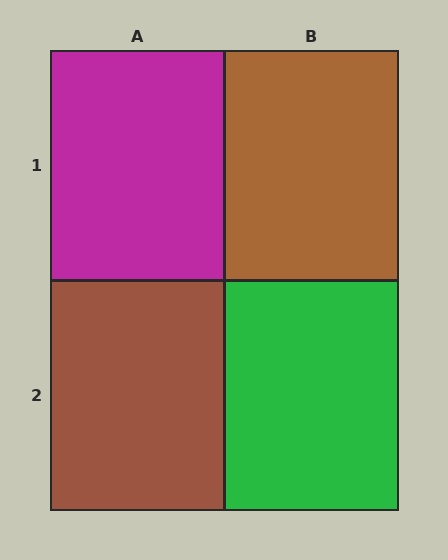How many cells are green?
1 cell is green.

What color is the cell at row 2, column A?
Brown.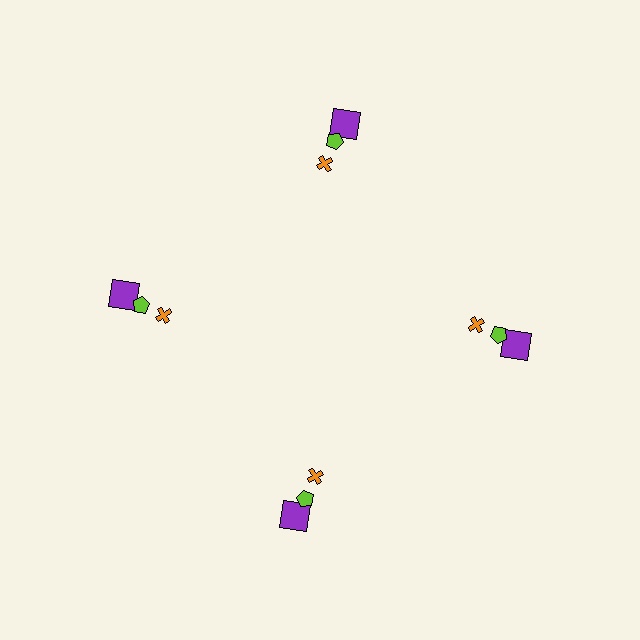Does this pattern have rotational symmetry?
Yes, this pattern has 4-fold rotational symmetry. It looks the same after rotating 90 degrees around the center.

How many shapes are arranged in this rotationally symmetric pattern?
There are 12 shapes, arranged in 4 groups of 3.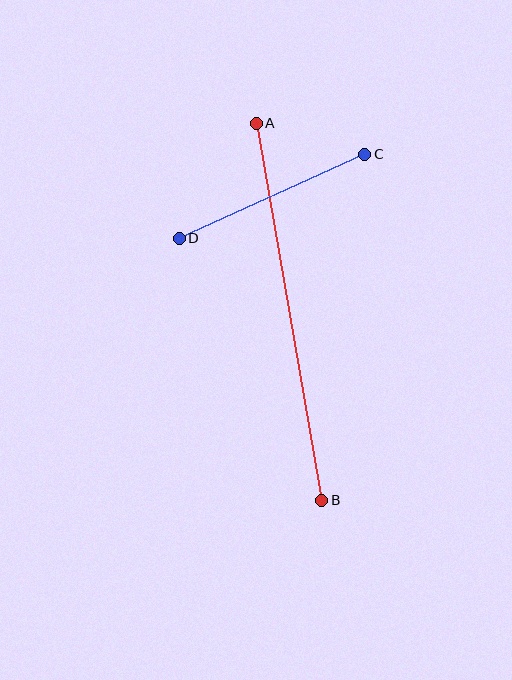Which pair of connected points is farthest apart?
Points A and B are farthest apart.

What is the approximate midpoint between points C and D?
The midpoint is at approximately (272, 196) pixels.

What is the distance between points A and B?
The distance is approximately 383 pixels.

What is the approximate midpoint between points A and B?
The midpoint is at approximately (289, 312) pixels.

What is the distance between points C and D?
The distance is approximately 204 pixels.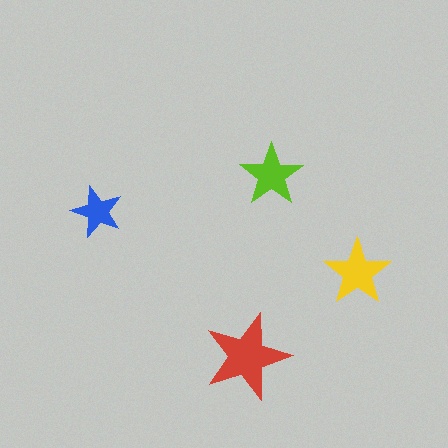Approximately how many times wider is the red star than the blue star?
About 1.5 times wider.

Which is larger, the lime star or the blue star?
The lime one.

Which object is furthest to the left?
The blue star is leftmost.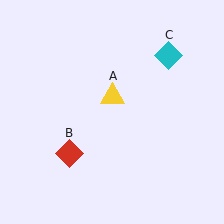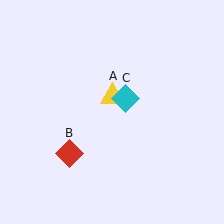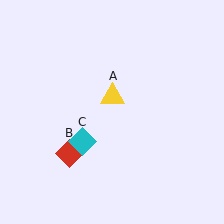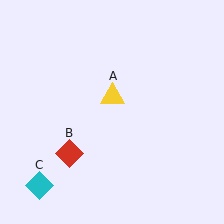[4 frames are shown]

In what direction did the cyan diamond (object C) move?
The cyan diamond (object C) moved down and to the left.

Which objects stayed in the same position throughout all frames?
Yellow triangle (object A) and red diamond (object B) remained stationary.